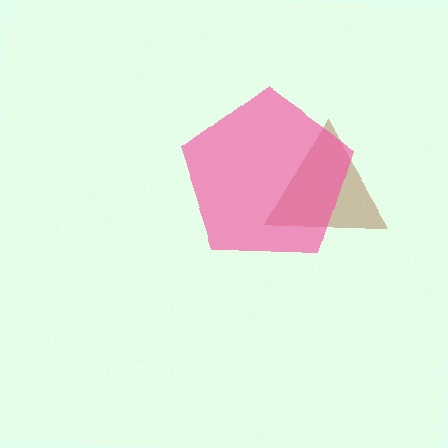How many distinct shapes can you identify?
There are 2 distinct shapes: a brown triangle, a pink pentagon.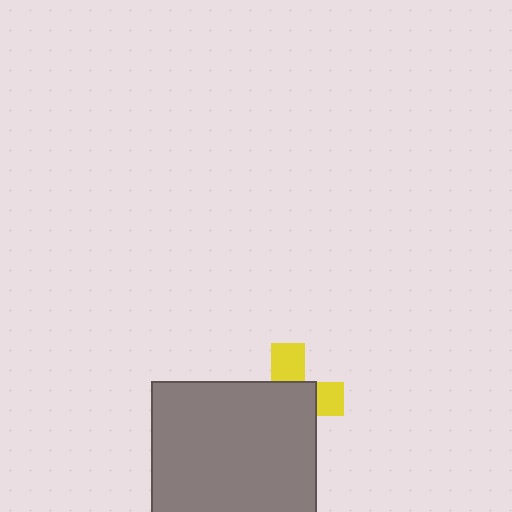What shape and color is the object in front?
The object in front is a gray rectangle.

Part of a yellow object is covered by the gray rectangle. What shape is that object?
It is a cross.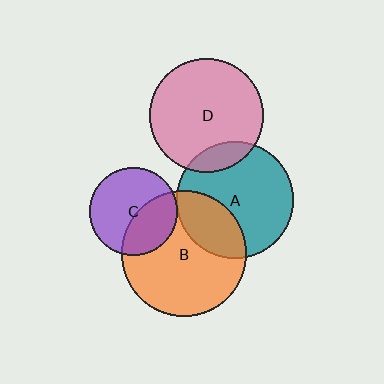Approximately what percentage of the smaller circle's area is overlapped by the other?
Approximately 40%.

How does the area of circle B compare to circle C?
Approximately 2.0 times.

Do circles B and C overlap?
Yes.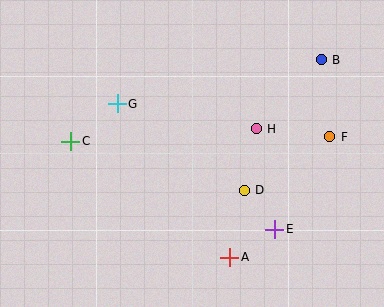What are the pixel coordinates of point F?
Point F is at (330, 137).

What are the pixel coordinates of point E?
Point E is at (275, 229).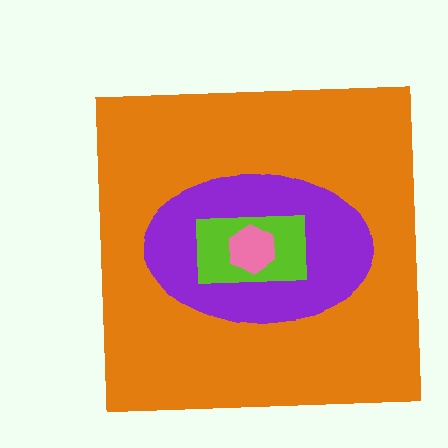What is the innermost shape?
The pink hexagon.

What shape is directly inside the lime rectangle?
The pink hexagon.